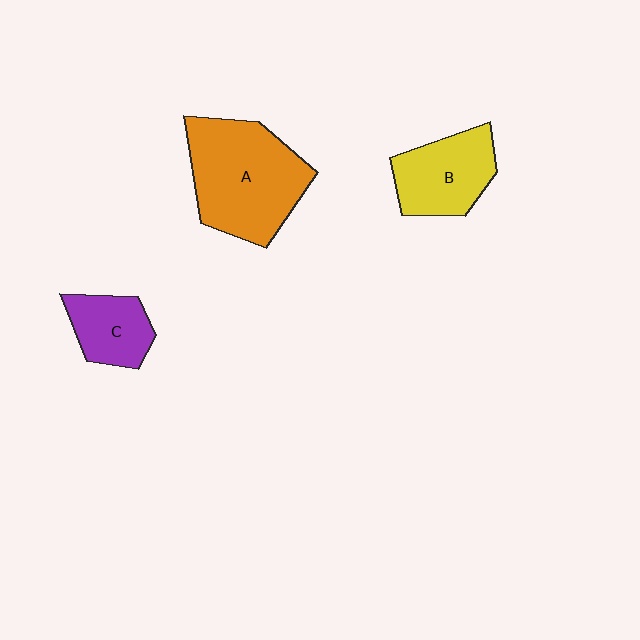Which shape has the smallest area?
Shape C (purple).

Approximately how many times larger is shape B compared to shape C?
Approximately 1.4 times.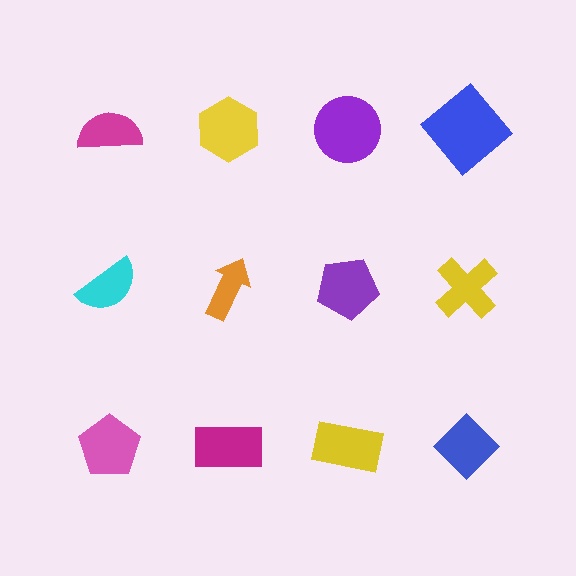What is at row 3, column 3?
A yellow rectangle.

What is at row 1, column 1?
A magenta semicircle.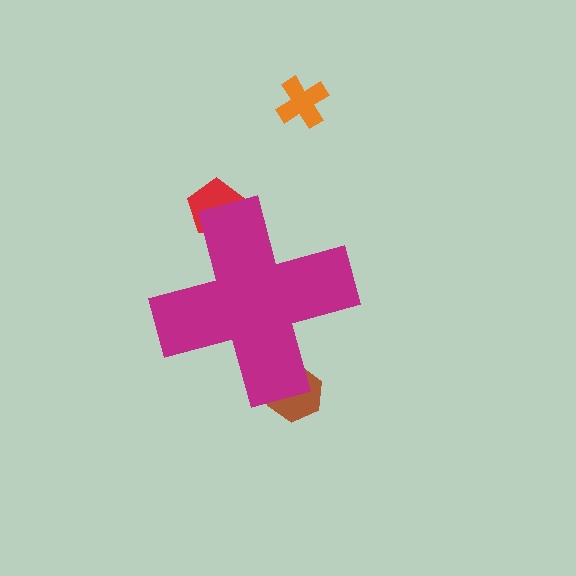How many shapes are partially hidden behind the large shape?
2 shapes are partially hidden.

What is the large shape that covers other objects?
A magenta cross.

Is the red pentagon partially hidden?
Yes, the red pentagon is partially hidden behind the magenta cross.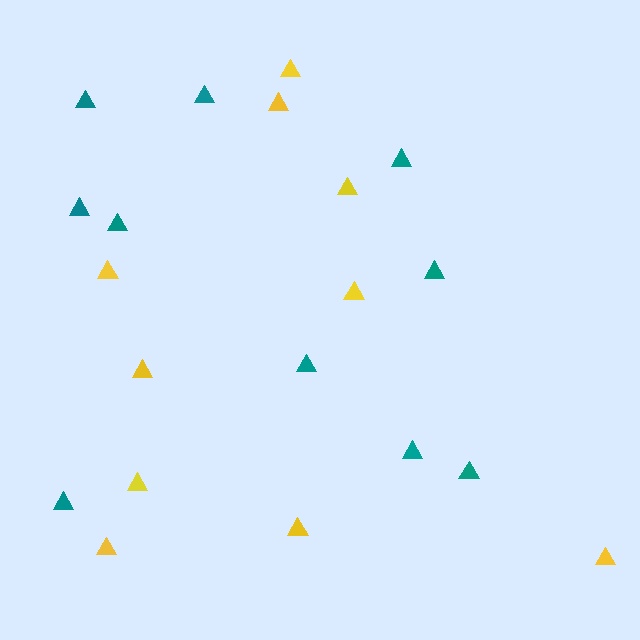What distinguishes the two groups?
There are 2 groups: one group of teal triangles (10) and one group of yellow triangles (10).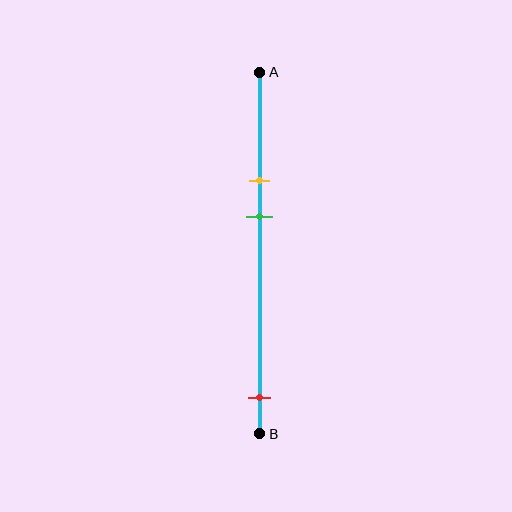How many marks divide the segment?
There are 3 marks dividing the segment.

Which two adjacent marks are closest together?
The yellow and green marks are the closest adjacent pair.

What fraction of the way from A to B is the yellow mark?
The yellow mark is approximately 30% (0.3) of the way from A to B.